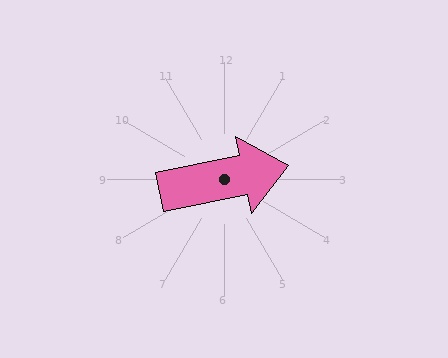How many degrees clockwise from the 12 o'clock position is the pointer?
Approximately 78 degrees.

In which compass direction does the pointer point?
East.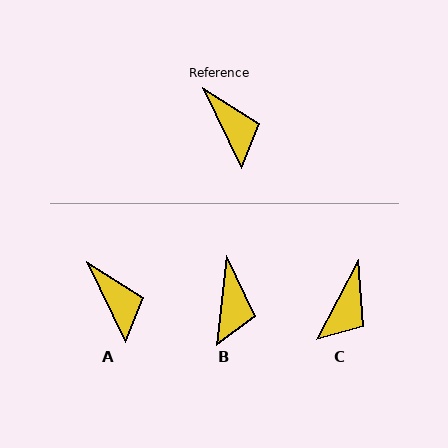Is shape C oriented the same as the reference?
No, it is off by about 53 degrees.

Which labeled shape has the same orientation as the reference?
A.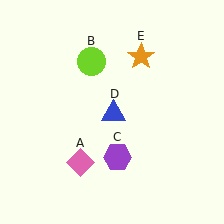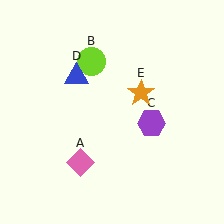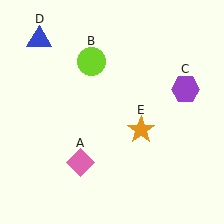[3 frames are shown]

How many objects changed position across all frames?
3 objects changed position: purple hexagon (object C), blue triangle (object D), orange star (object E).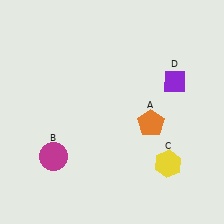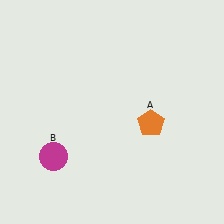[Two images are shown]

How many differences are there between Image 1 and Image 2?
There are 2 differences between the two images.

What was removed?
The purple diamond (D), the yellow hexagon (C) were removed in Image 2.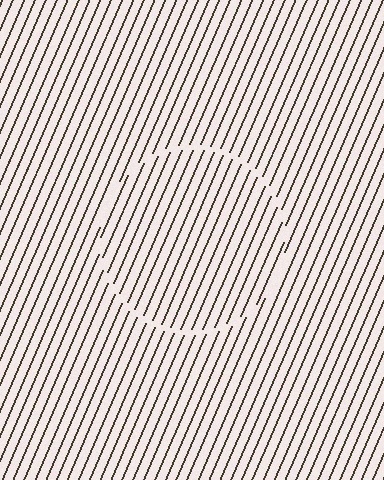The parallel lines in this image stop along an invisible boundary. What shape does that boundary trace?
An illusory circle. The interior of the shape contains the same grating, shifted by half a period — the contour is defined by the phase discontinuity where line-ends from the inner and outer gratings abut.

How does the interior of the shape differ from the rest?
The interior of the shape contains the same grating, shifted by half a period — the contour is defined by the phase discontinuity where line-ends from the inner and outer gratings abut.